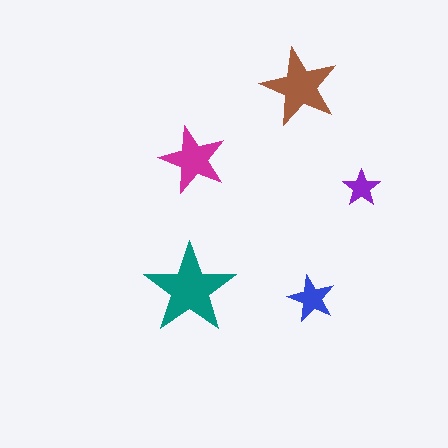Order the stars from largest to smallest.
the teal one, the brown one, the magenta one, the blue one, the purple one.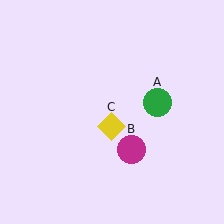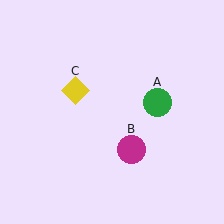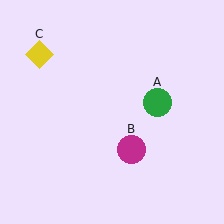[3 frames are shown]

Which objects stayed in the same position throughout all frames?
Green circle (object A) and magenta circle (object B) remained stationary.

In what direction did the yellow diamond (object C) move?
The yellow diamond (object C) moved up and to the left.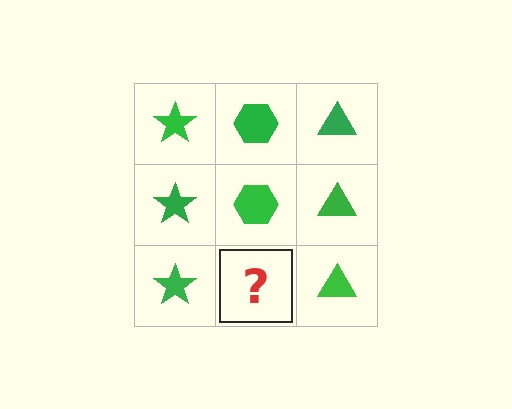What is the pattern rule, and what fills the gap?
The rule is that each column has a consistent shape. The gap should be filled with a green hexagon.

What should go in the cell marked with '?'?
The missing cell should contain a green hexagon.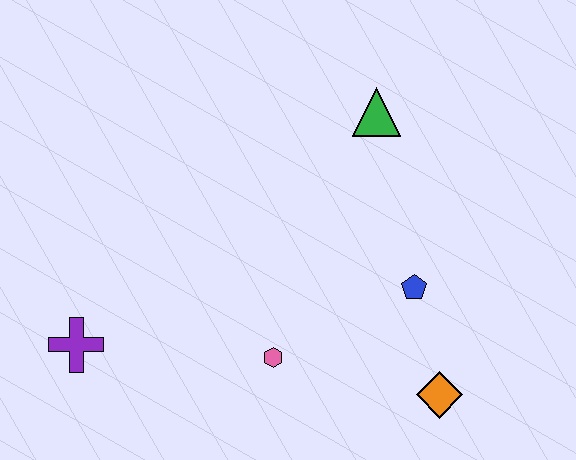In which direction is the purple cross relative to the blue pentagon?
The purple cross is to the left of the blue pentagon.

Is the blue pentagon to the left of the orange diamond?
Yes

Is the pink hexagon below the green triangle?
Yes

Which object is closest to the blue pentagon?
The orange diamond is closest to the blue pentagon.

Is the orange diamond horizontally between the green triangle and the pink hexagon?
No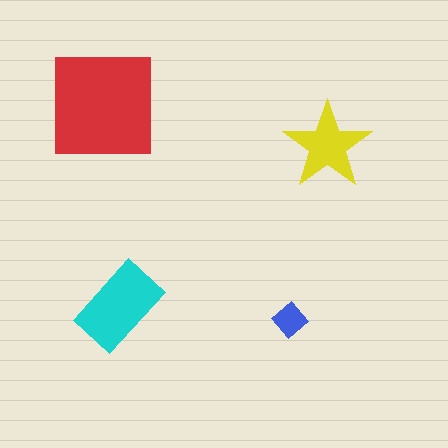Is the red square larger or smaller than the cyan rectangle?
Larger.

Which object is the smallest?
The blue diamond.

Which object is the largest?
The red square.